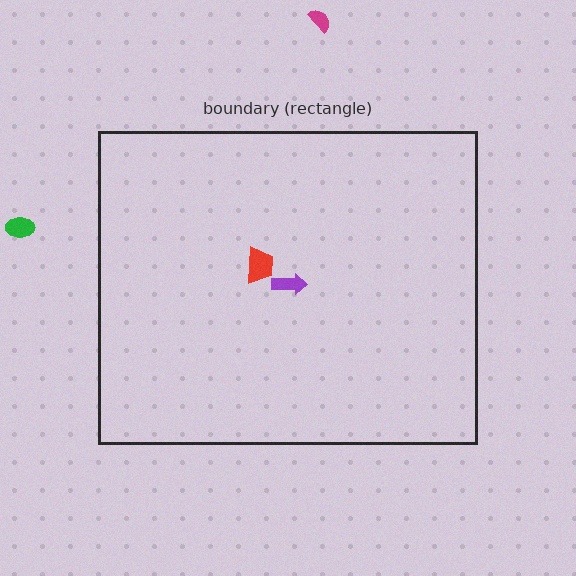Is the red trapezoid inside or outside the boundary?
Inside.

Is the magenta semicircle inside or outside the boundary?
Outside.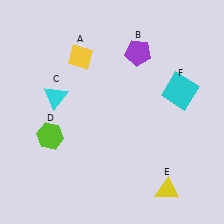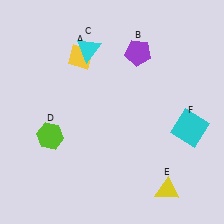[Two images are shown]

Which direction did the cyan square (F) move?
The cyan square (F) moved down.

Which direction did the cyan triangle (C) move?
The cyan triangle (C) moved up.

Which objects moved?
The objects that moved are: the cyan triangle (C), the cyan square (F).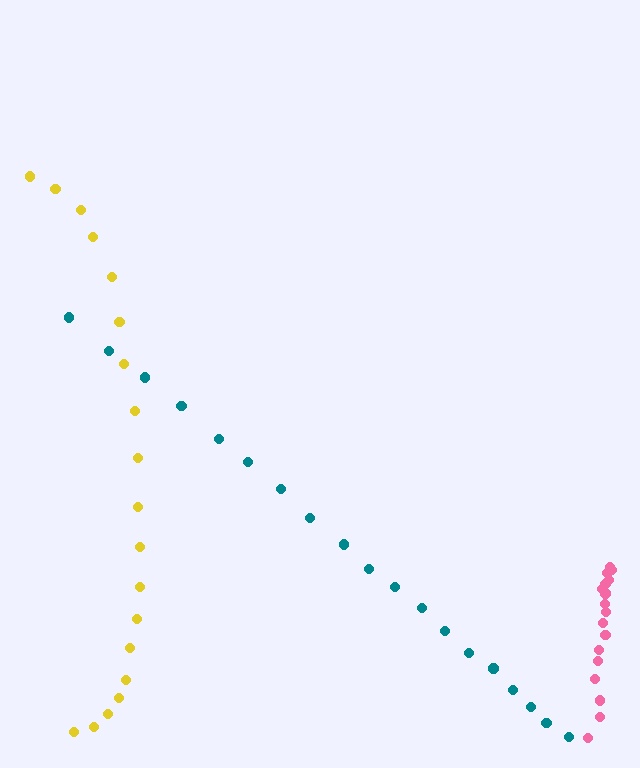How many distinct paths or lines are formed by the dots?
There are 3 distinct paths.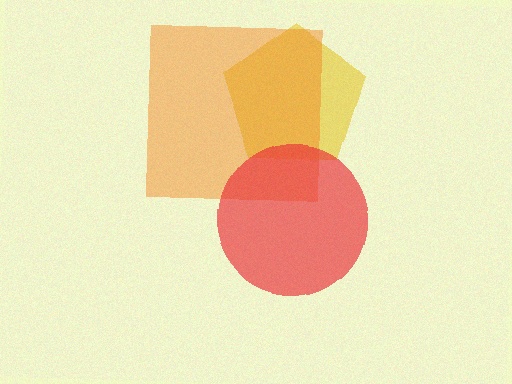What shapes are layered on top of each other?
The layered shapes are: a yellow pentagon, an orange square, a red circle.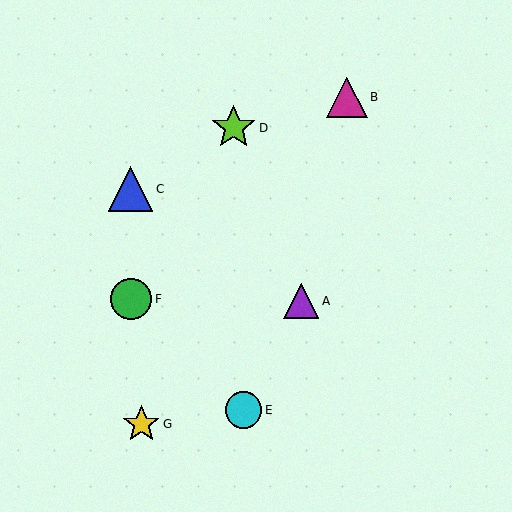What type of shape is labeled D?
Shape D is a lime star.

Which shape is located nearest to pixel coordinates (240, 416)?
The cyan circle (labeled E) at (244, 410) is nearest to that location.